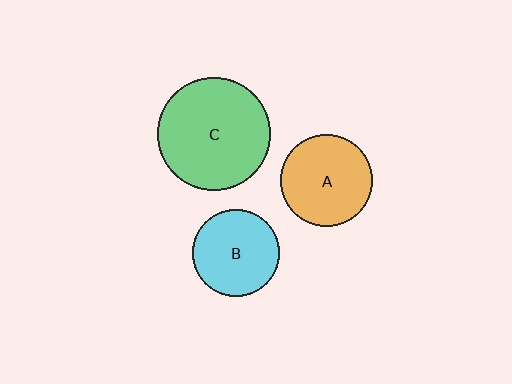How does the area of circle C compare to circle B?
Approximately 1.7 times.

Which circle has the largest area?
Circle C (green).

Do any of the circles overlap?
No, none of the circles overlap.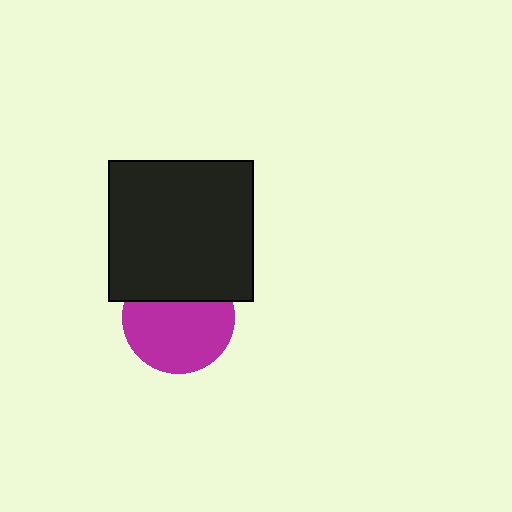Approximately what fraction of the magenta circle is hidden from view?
Roughly 32% of the magenta circle is hidden behind the black rectangle.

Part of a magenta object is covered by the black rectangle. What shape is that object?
It is a circle.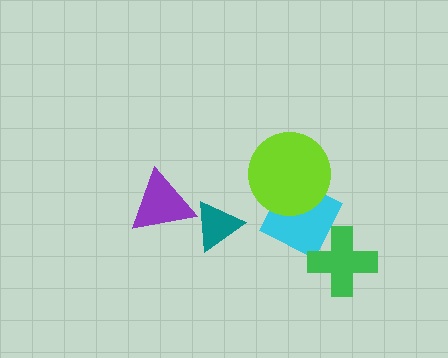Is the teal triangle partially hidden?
No, no other shape covers it.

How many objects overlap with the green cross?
1 object overlaps with the green cross.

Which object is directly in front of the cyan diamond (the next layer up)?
The lime circle is directly in front of the cyan diamond.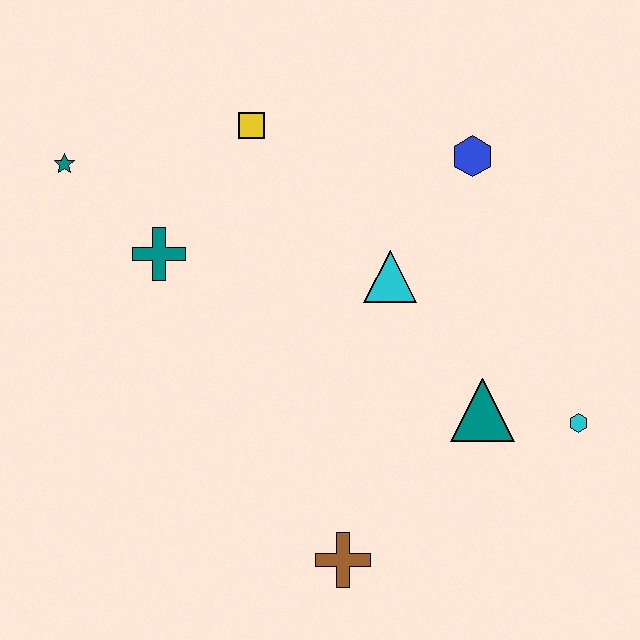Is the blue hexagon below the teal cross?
No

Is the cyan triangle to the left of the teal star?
No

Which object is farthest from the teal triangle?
The teal star is farthest from the teal triangle.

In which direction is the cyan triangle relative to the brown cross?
The cyan triangle is above the brown cross.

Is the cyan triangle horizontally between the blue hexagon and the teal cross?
Yes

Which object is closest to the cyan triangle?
The blue hexagon is closest to the cyan triangle.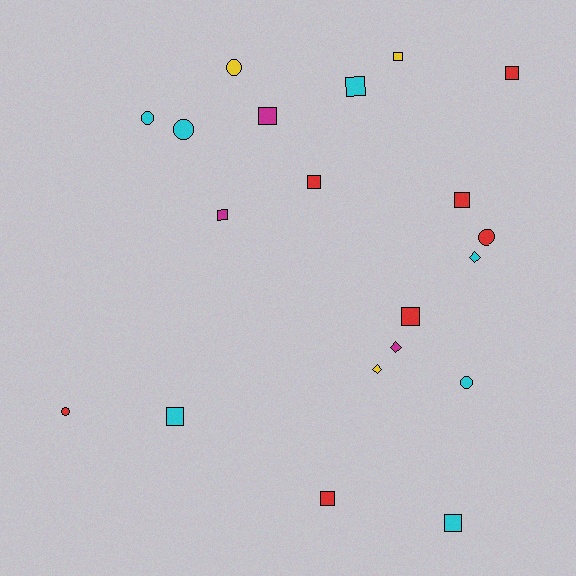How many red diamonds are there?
There are no red diamonds.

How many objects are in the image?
There are 20 objects.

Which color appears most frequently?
Cyan, with 7 objects.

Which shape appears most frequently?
Square, with 11 objects.